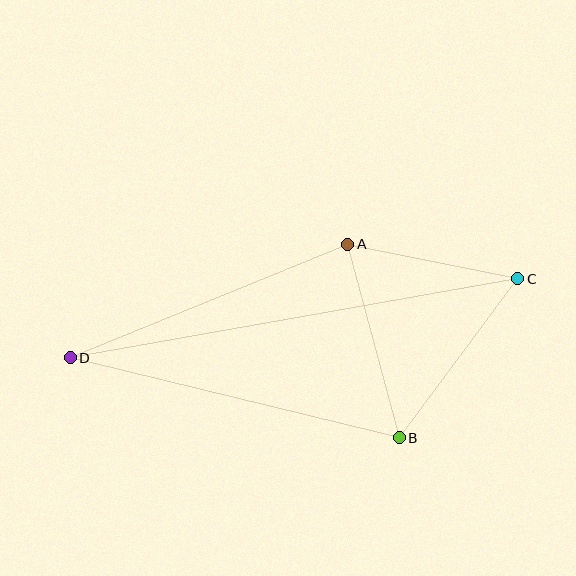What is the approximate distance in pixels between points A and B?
The distance between A and B is approximately 200 pixels.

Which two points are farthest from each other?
Points C and D are farthest from each other.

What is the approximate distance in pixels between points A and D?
The distance between A and D is approximately 300 pixels.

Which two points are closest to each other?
Points A and C are closest to each other.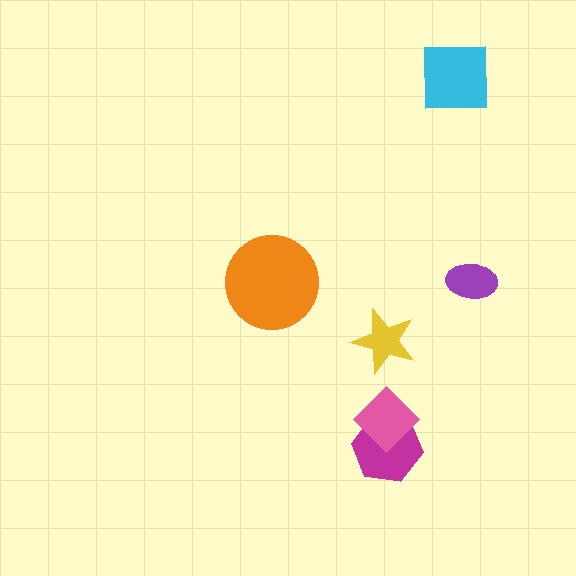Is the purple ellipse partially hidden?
No, no other shape covers it.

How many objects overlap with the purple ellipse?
0 objects overlap with the purple ellipse.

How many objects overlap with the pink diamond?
1 object overlaps with the pink diamond.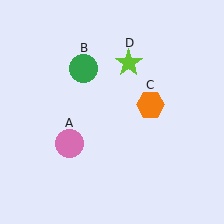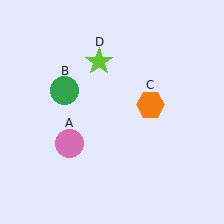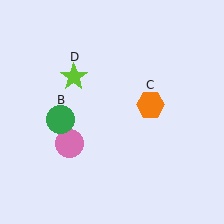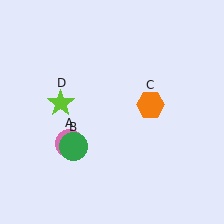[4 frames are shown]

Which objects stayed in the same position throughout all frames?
Pink circle (object A) and orange hexagon (object C) remained stationary.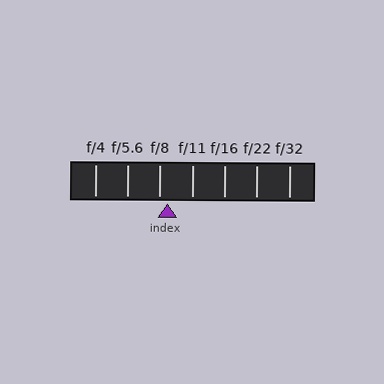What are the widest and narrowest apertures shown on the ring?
The widest aperture shown is f/4 and the narrowest is f/32.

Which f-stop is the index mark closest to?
The index mark is closest to f/8.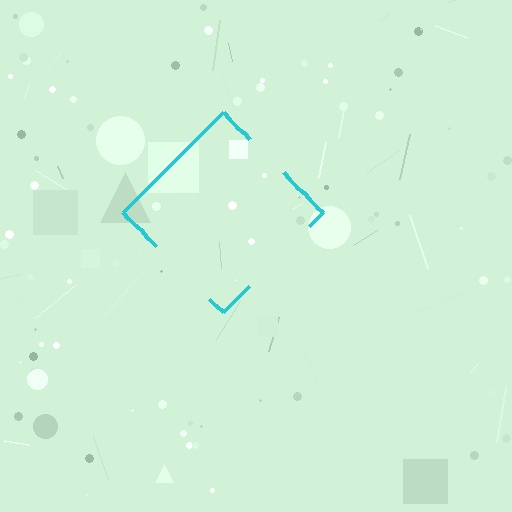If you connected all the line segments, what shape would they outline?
They would outline a diamond.